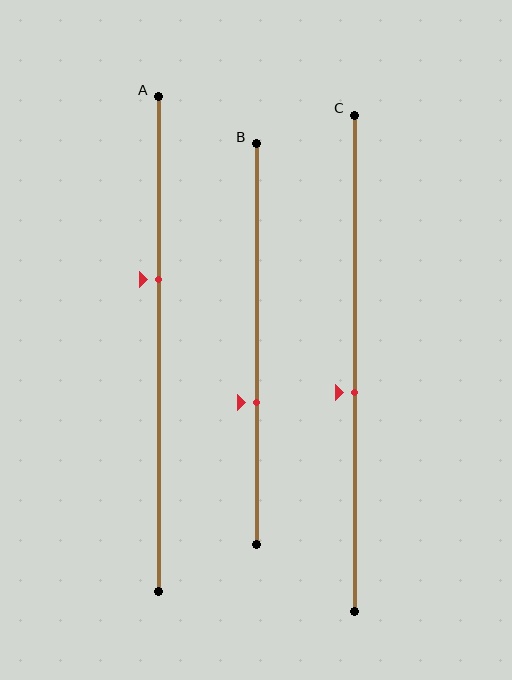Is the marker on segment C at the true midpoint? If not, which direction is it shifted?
No, the marker on segment C is shifted downward by about 6% of the segment length.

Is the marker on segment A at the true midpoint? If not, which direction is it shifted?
No, the marker on segment A is shifted upward by about 13% of the segment length.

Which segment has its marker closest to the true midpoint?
Segment C has its marker closest to the true midpoint.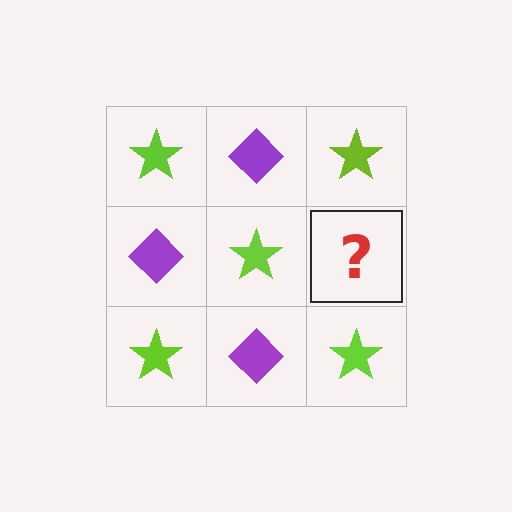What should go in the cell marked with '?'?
The missing cell should contain a purple diamond.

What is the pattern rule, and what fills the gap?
The rule is that it alternates lime star and purple diamond in a checkerboard pattern. The gap should be filled with a purple diamond.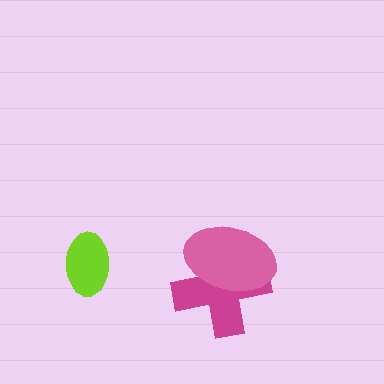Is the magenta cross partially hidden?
Yes, it is partially covered by another shape.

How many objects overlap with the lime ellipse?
0 objects overlap with the lime ellipse.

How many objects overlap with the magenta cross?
1 object overlaps with the magenta cross.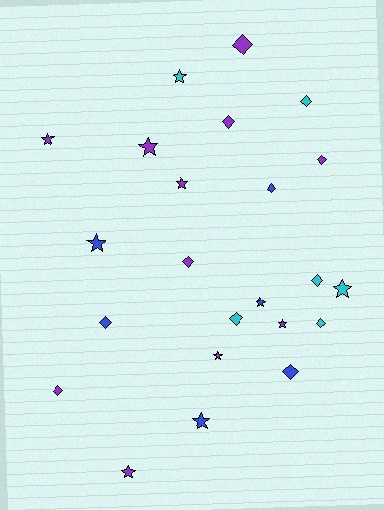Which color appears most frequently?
Purple, with 11 objects.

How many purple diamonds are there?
There are 5 purple diamonds.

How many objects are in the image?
There are 23 objects.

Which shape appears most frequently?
Diamond, with 12 objects.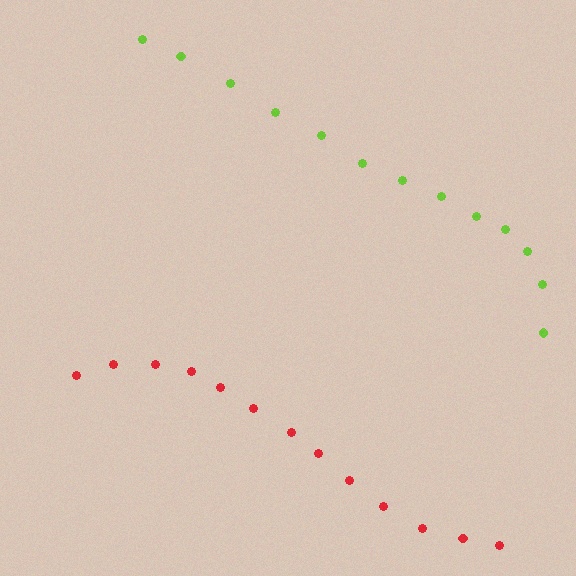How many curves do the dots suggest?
There are 2 distinct paths.